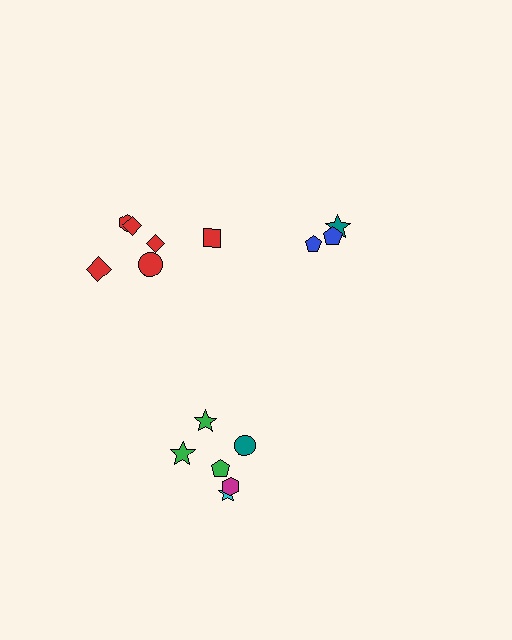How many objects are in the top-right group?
There are 3 objects.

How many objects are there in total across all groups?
There are 15 objects.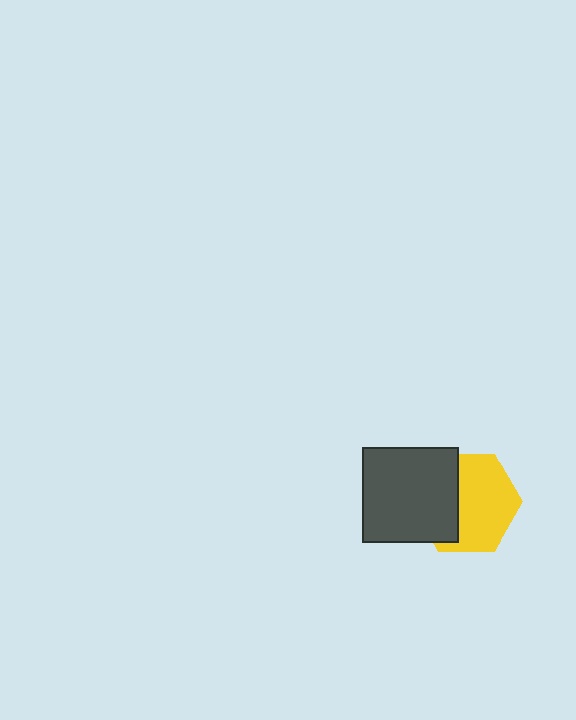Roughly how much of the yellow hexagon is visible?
About half of it is visible (roughly 62%).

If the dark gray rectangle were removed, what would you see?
You would see the complete yellow hexagon.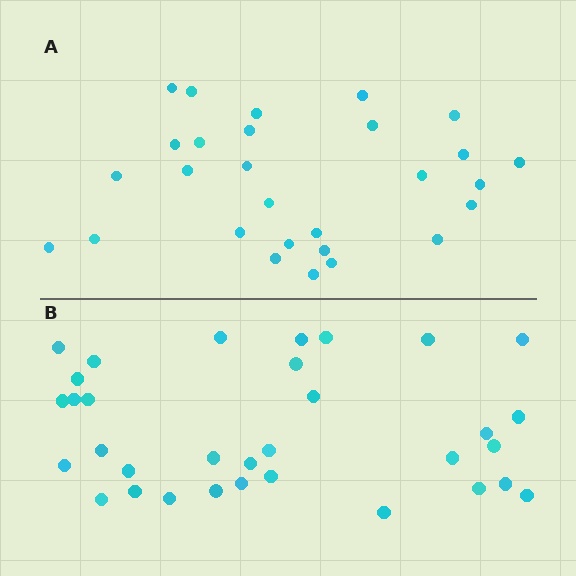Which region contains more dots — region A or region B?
Region B (the bottom region) has more dots.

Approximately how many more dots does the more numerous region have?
Region B has about 5 more dots than region A.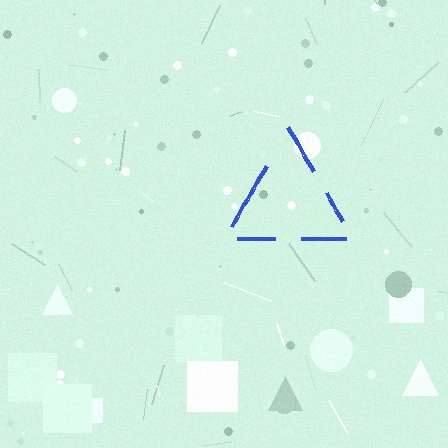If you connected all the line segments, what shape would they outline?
They would outline a triangle.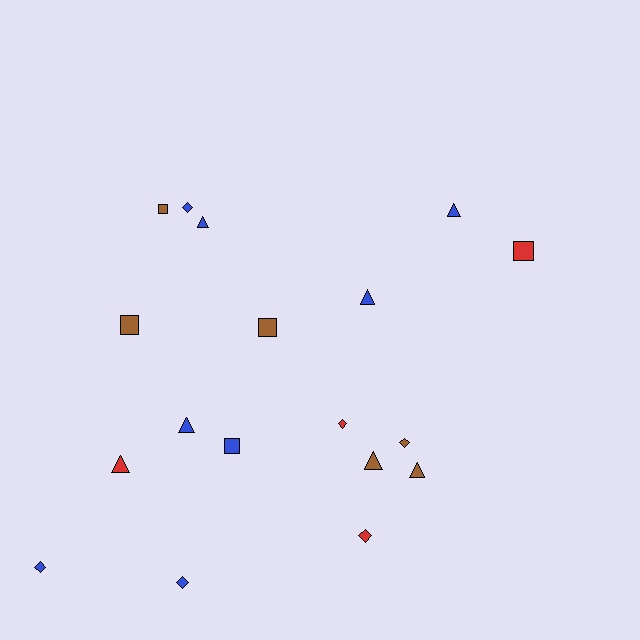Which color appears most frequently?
Blue, with 8 objects.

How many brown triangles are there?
There are 2 brown triangles.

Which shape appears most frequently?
Triangle, with 7 objects.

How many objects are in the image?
There are 18 objects.